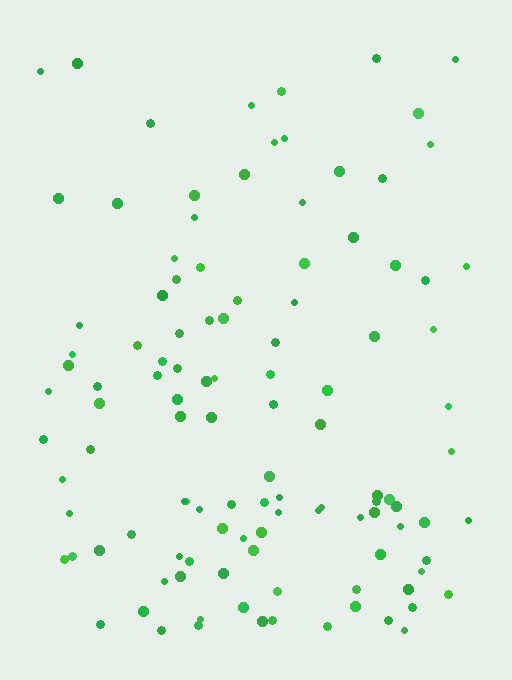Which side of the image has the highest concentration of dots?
The bottom.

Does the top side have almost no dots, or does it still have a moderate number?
Still a moderate number, just noticeably fewer than the bottom.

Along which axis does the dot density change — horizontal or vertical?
Vertical.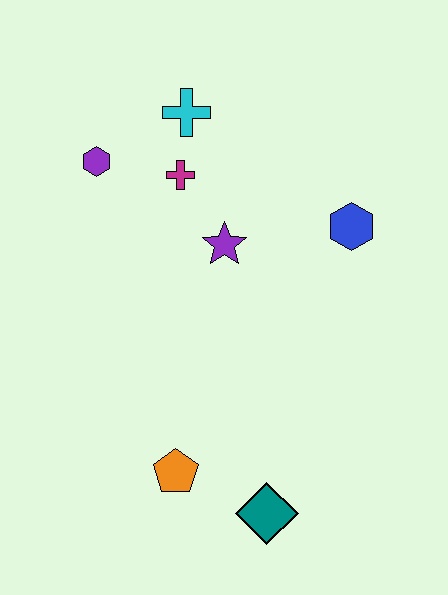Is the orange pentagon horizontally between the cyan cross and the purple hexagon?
Yes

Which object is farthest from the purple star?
The teal diamond is farthest from the purple star.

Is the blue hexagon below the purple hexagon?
Yes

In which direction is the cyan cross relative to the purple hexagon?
The cyan cross is to the right of the purple hexagon.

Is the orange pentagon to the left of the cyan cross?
Yes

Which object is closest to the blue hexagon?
The purple star is closest to the blue hexagon.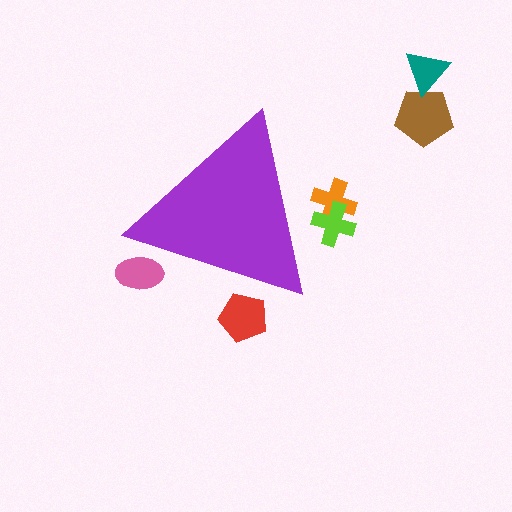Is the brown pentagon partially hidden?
No, the brown pentagon is fully visible.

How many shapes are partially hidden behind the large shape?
4 shapes are partially hidden.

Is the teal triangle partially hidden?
No, the teal triangle is fully visible.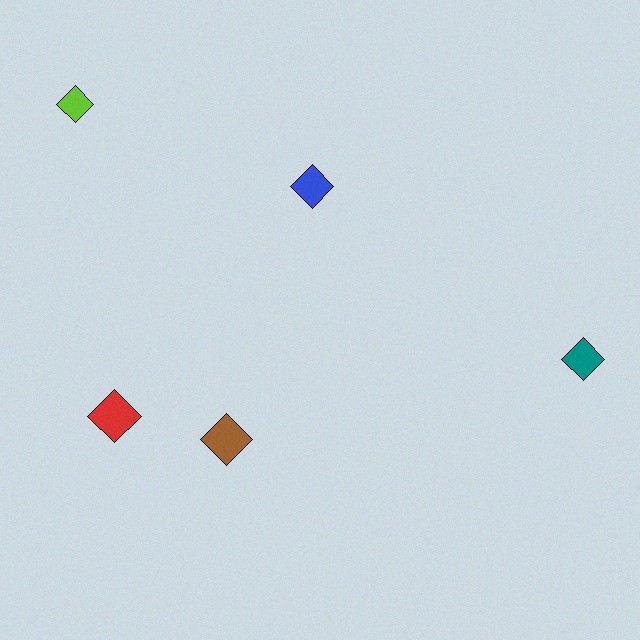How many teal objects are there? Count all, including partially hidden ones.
There is 1 teal object.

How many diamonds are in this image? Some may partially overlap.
There are 5 diamonds.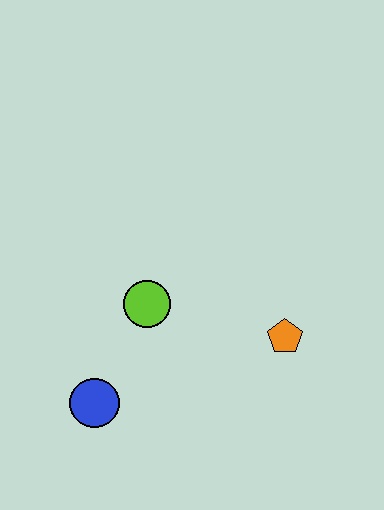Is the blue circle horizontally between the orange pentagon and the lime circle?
No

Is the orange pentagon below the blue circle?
No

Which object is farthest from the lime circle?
The orange pentagon is farthest from the lime circle.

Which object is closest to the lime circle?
The blue circle is closest to the lime circle.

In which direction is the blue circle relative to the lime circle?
The blue circle is below the lime circle.